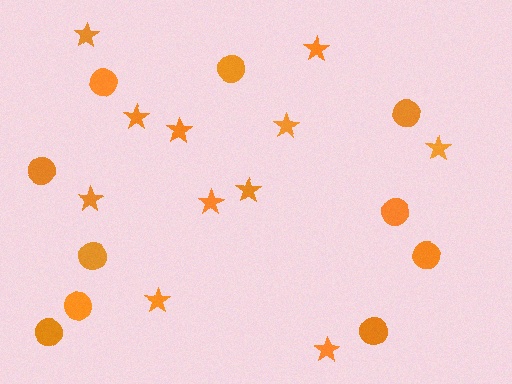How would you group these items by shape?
There are 2 groups: one group of stars (11) and one group of circles (10).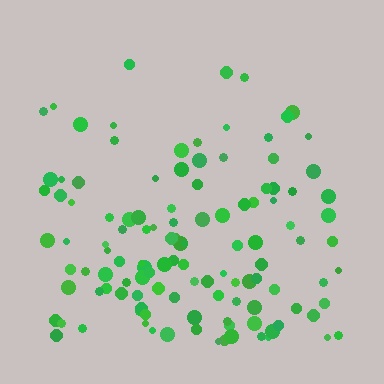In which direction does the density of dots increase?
From top to bottom, with the bottom side densest.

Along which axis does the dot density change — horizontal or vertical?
Vertical.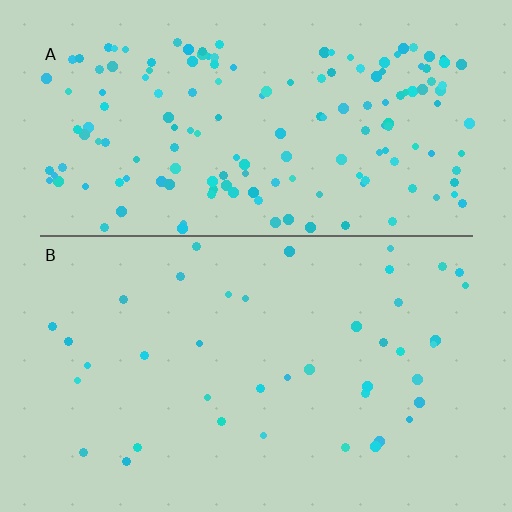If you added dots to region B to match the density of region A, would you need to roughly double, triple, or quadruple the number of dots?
Approximately quadruple.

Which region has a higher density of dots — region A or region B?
A (the top).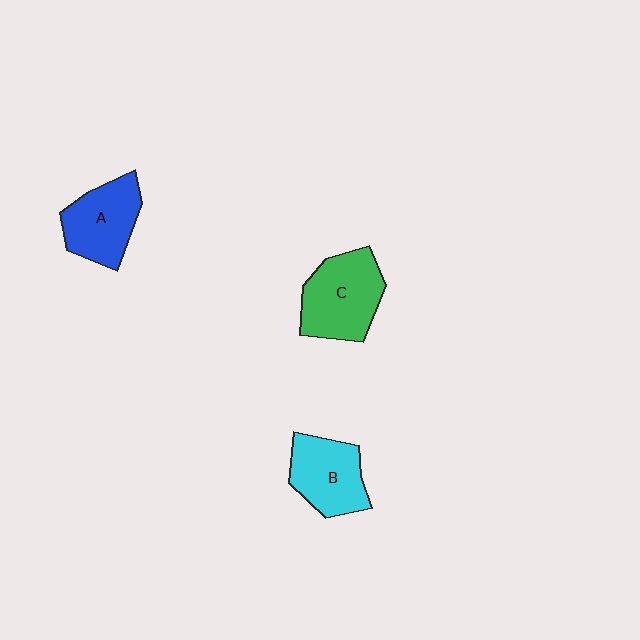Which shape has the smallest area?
Shape B (cyan).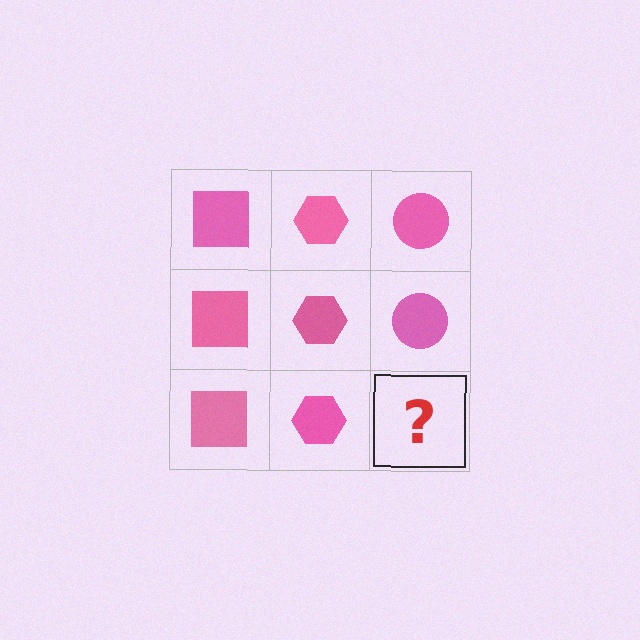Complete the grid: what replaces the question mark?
The question mark should be replaced with a pink circle.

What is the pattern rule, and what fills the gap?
The rule is that each column has a consistent shape. The gap should be filled with a pink circle.